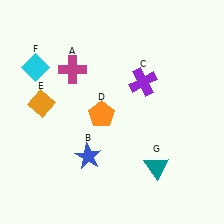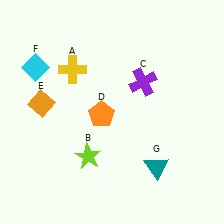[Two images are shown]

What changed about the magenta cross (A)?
In Image 1, A is magenta. In Image 2, it changed to yellow.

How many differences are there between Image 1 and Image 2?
There are 2 differences between the two images.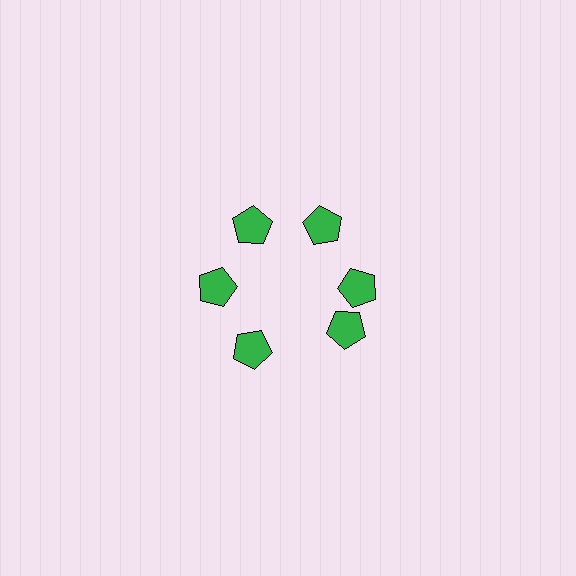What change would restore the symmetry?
The symmetry would be restored by rotating it back into even spacing with its neighbors so that all 6 pentagons sit at equal angles and equal distance from the center.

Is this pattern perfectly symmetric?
No. The 6 green pentagons are arranged in a ring, but one element near the 5 o'clock position is rotated out of alignment along the ring, breaking the 6-fold rotational symmetry.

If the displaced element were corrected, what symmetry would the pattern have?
It would have 6-fold rotational symmetry — the pattern would map onto itself every 60 degrees.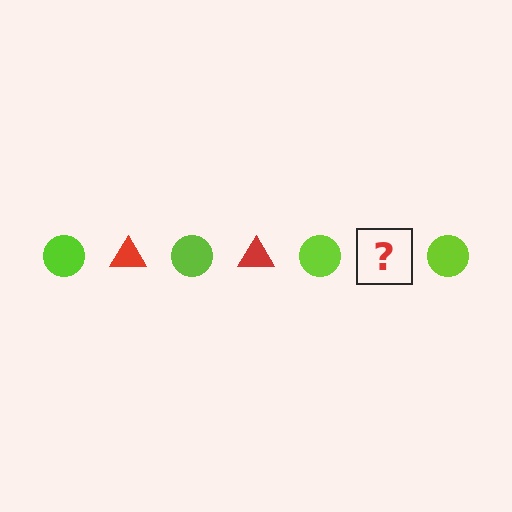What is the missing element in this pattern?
The missing element is a red triangle.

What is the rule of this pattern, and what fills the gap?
The rule is that the pattern alternates between lime circle and red triangle. The gap should be filled with a red triangle.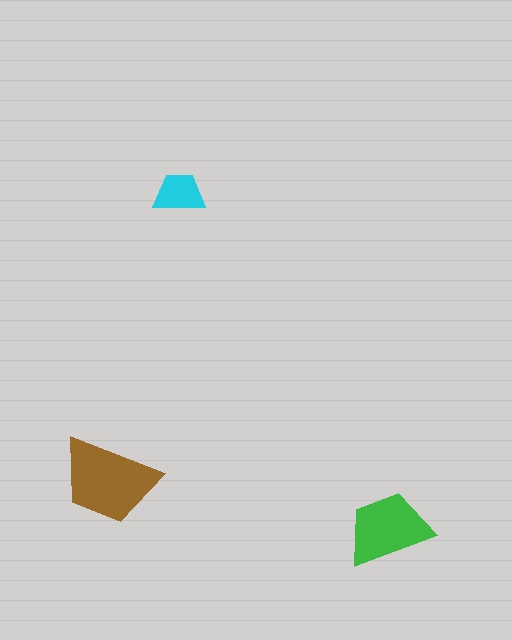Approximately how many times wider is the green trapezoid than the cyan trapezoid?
About 1.5 times wider.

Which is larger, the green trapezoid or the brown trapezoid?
The brown one.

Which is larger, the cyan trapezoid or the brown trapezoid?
The brown one.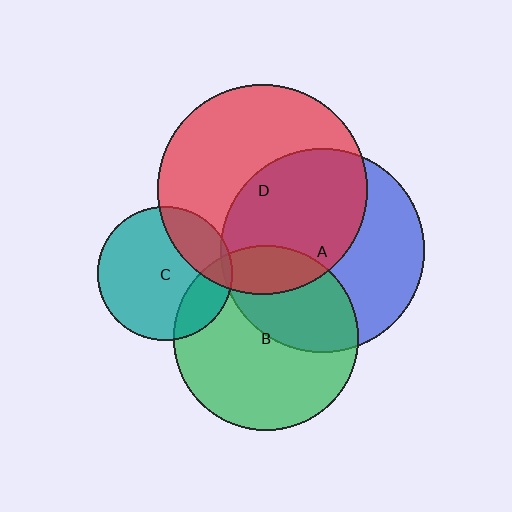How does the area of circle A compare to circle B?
Approximately 1.2 times.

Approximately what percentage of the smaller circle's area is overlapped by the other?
Approximately 50%.